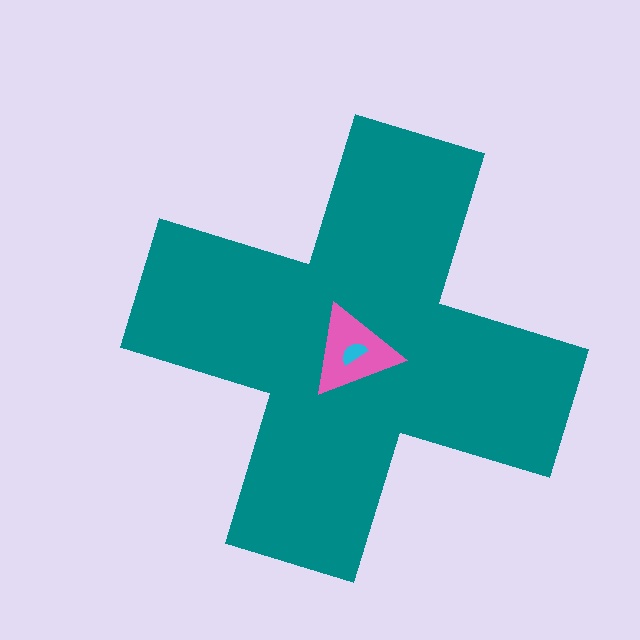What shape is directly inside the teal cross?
The pink triangle.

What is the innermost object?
The cyan semicircle.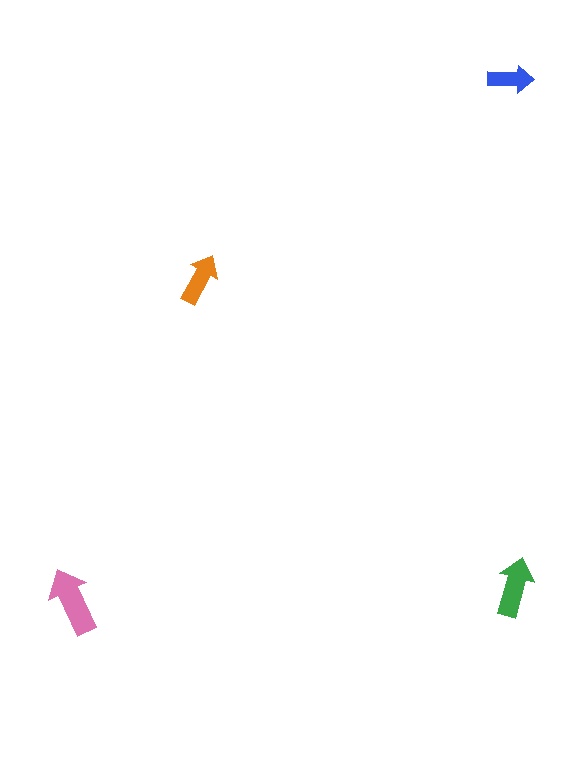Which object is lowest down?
The pink arrow is bottommost.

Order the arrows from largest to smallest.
the pink one, the green one, the orange one, the blue one.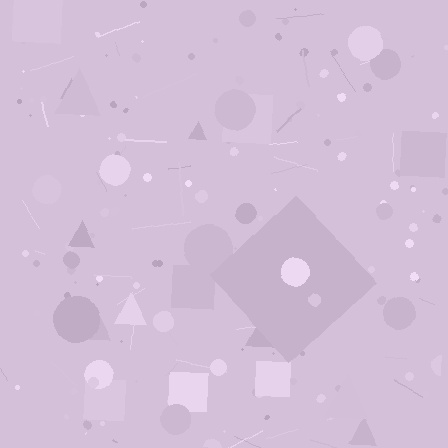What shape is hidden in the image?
A diamond is hidden in the image.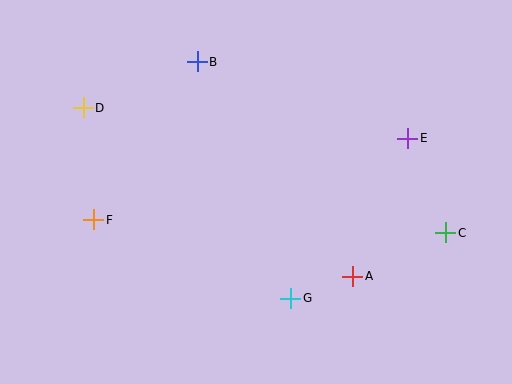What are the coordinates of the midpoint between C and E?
The midpoint between C and E is at (427, 185).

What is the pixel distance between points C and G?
The distance between C and G is 168 pixels.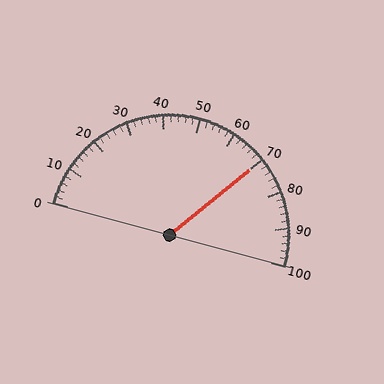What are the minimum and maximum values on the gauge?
The gauge ranges from 0 to 100.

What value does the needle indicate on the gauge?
The needle indicates approximately 70.